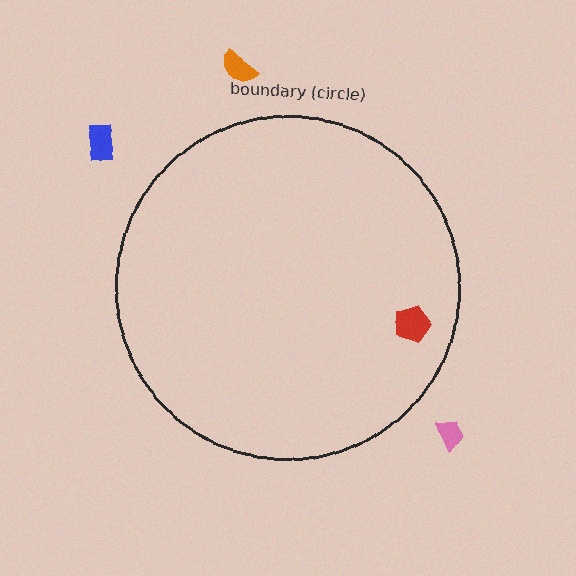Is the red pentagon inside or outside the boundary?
Inside.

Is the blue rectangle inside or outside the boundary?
Outside.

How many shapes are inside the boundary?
1 inside, 3 outside.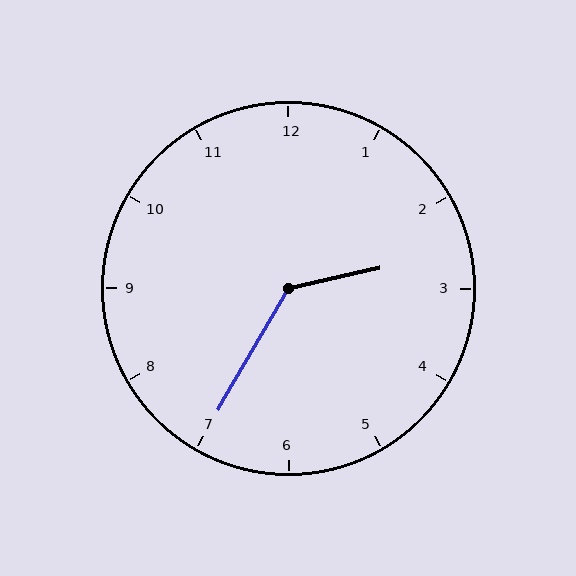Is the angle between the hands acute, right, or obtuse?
It is obtuse.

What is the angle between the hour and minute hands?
Approximately 132 degrees.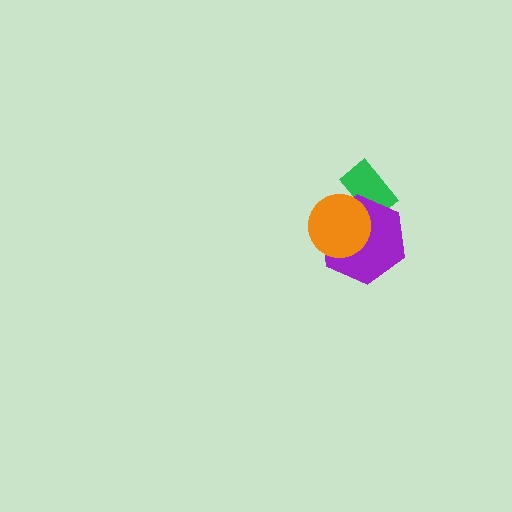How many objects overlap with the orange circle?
2 objects overlap with the orange circle.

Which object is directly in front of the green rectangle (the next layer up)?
The purple hexagon is directly in front of the green rectangle.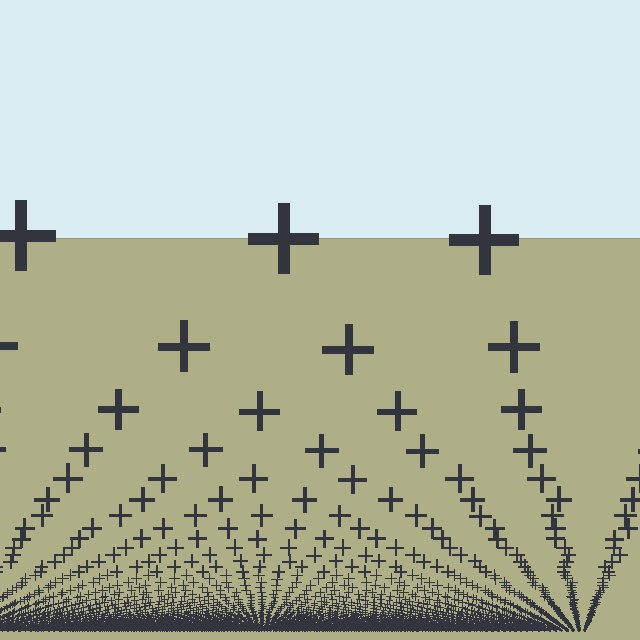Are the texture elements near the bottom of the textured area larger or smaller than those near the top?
Smaller. The gradient is inverted — elements near the bottom are smaller and denser.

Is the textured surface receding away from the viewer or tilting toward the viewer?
The surface appears to tilt toward the viewer. Texture elements get larger and sparser toward the top.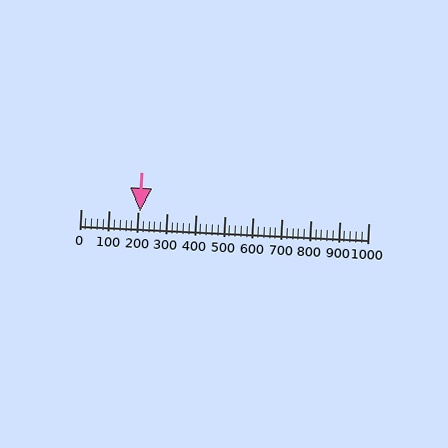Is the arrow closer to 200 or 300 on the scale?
The arrow is closer to 200.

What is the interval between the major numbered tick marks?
The major tick marks are spaced 100 units apart.